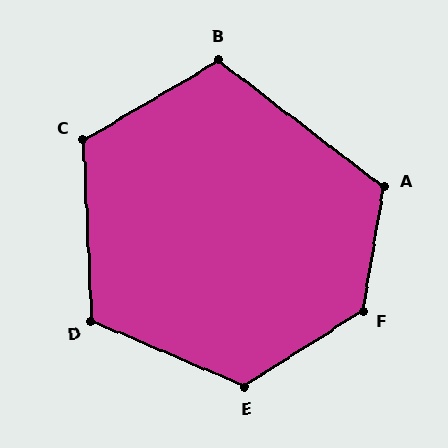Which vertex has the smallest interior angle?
B, at approximately 112 degrees.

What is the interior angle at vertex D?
Approximately 116 degrees (obtuse).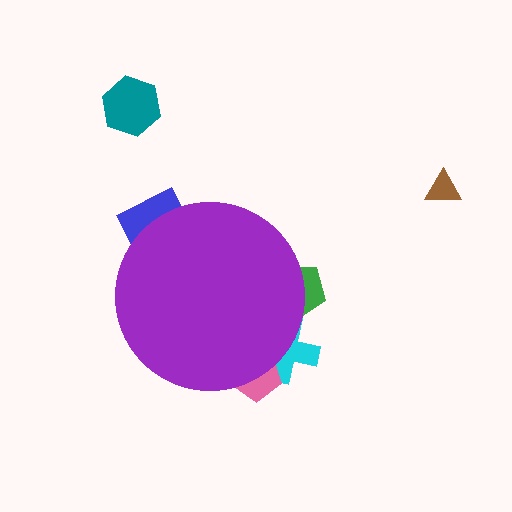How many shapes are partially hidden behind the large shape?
4 shapes are partially hidden.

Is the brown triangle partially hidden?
No, the brown triangle is fully visible.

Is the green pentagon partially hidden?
Yes, the green pentagon is partially hidden behind the purple circle.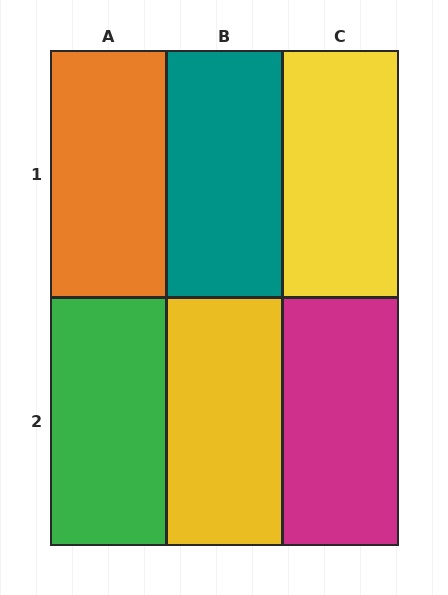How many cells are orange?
1 cell is orange.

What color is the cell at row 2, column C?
Magenta.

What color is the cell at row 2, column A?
Green.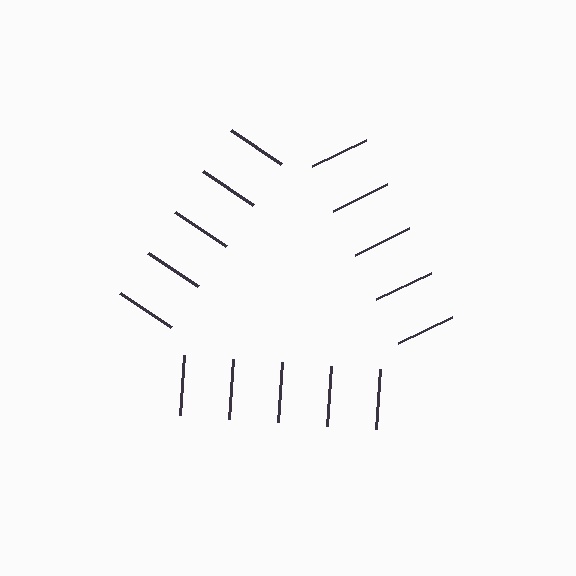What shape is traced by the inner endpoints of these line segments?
An illusory triangle — the line segments terminate on its edges but no continuous stroke is drawn.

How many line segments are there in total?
15 — 5 along each of the 3 edges.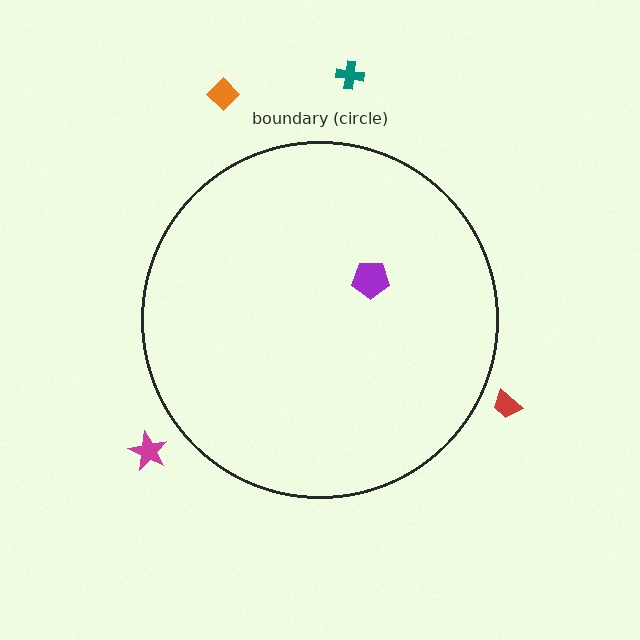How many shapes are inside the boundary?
1 inside, 4 outside.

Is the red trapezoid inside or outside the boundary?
Outside.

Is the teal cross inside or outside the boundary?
Outside.